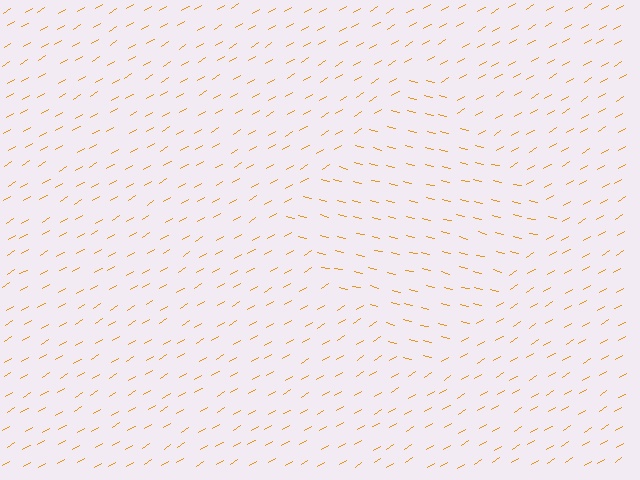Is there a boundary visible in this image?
Yes, there is a texture boundary formed by a change in line orientation.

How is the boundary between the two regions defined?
The boundary is defined purely by a change in line orientation (approximately 45 degrees difference). All lines are the same color and thickness.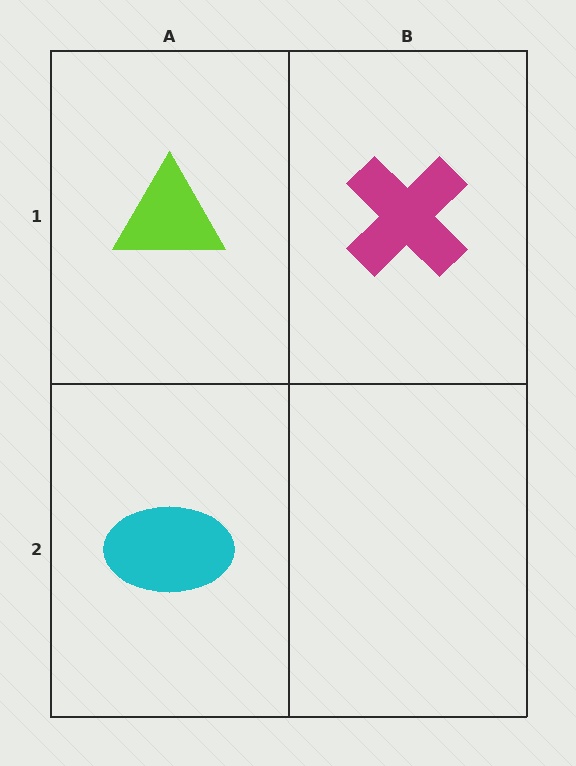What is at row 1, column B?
A magenta cross.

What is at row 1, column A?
A lime triangle.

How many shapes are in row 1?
2 shapes.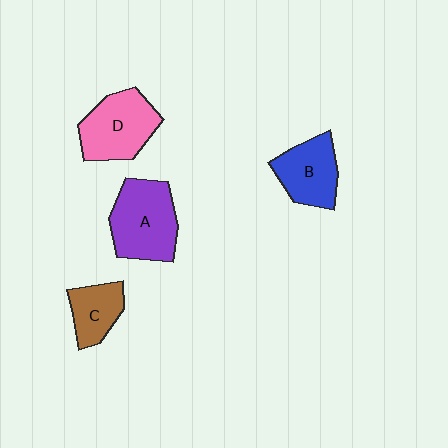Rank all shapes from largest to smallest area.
From largest to smallest: A (purple), D (pink), B (blue), C (brown).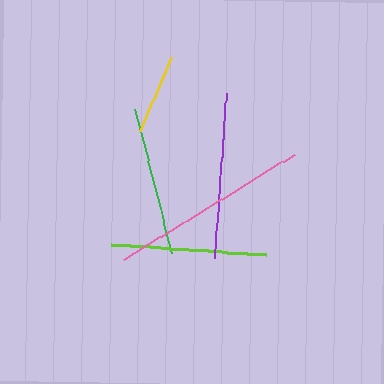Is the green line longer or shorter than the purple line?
The purple line is longer than the green line.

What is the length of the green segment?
The green segment is approximately 149 pixels long.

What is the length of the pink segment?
The pink segment is approximately 201 pixels long.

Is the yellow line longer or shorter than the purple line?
The purple line is longer than the yellow line.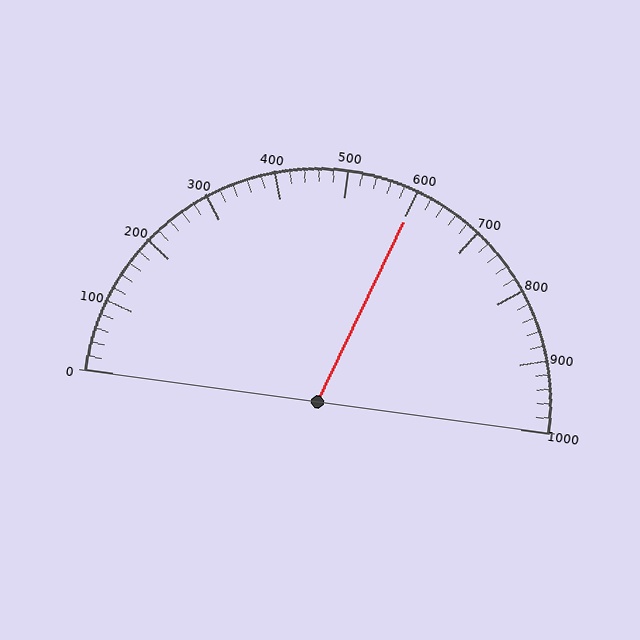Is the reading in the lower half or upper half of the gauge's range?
The reading is in the upper half of the range (0 to 1000).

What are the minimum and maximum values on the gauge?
The gauge ranges from 0 to 1000.